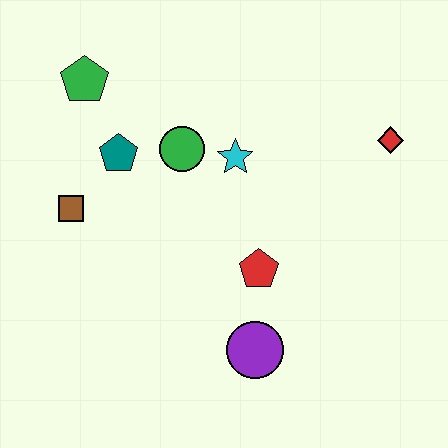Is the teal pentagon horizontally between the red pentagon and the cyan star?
No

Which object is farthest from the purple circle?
The green pentagon is farthest from the purple circle.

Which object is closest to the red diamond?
The cyan star is closest to the red diamond.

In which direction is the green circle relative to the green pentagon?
The green circle is to the right of the green pentagon.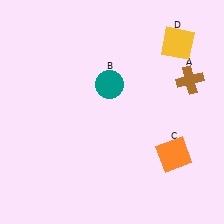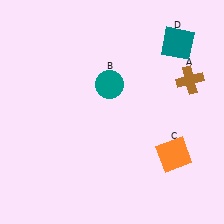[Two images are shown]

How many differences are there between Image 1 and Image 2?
There is 1 difference between the two images.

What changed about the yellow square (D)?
In Image 1, D is yellow. In Image 2, it changed to teal.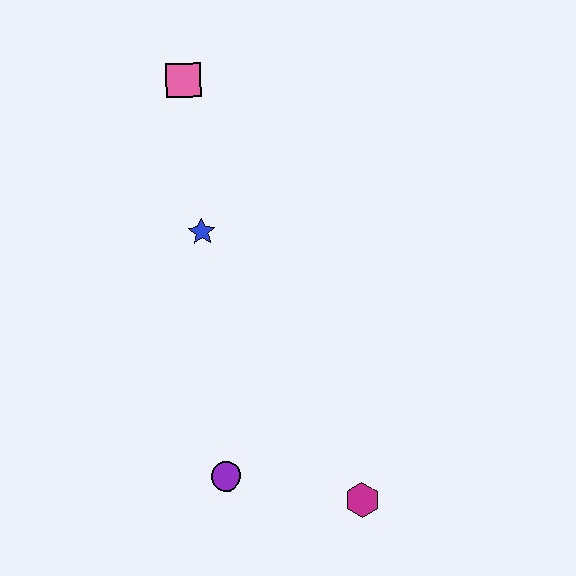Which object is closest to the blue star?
The pink square is closest to the blue star.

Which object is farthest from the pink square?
The magenta hexagon is farthest from the pink square.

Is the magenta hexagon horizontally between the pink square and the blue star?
No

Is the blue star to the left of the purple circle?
Yes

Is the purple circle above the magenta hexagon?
Yes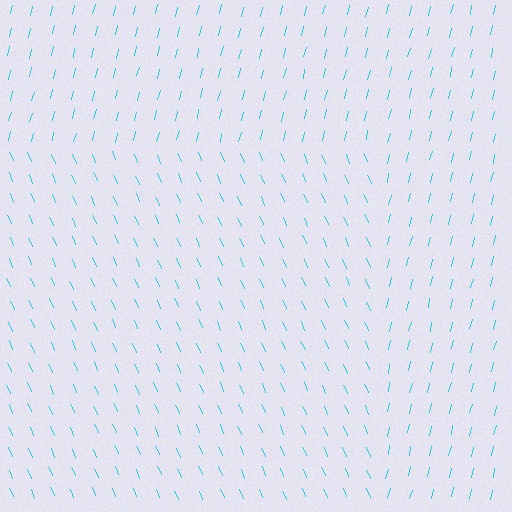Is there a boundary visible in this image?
Yes, there is a texture boundary formed by a change in line orientation.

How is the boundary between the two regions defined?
The boundary is defined purely by a change in line orientation (approximately 37 degrees difference). All lines are the same color and thickness.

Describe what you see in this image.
The image is filled with small cyan line segments. A rectangle region in the image has lines oriented differently from the surrounding lines, creating a visible texture boundary.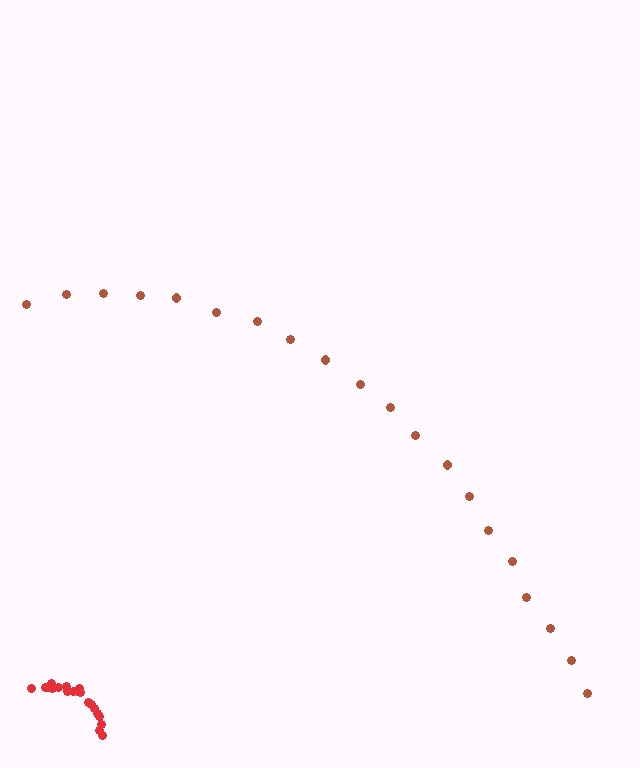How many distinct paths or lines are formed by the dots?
There are 2 distinct paths.